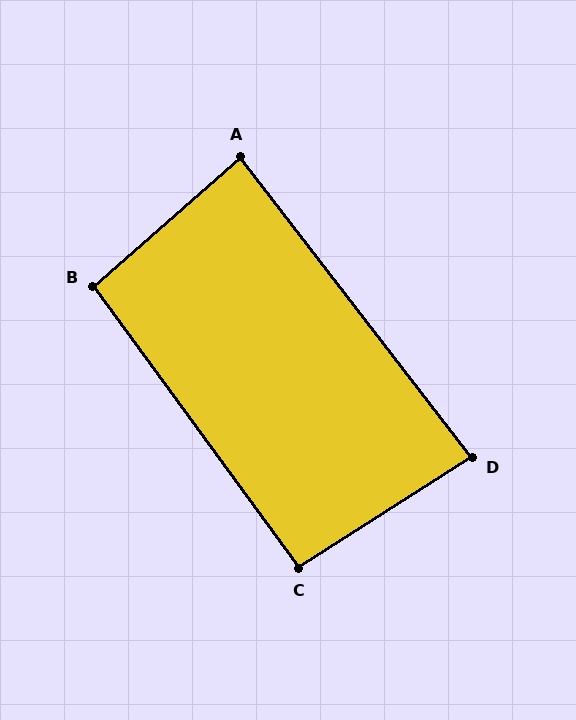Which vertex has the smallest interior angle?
D, at approximately 85 degrees.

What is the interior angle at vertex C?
Approximately 94 degrees (approximately right).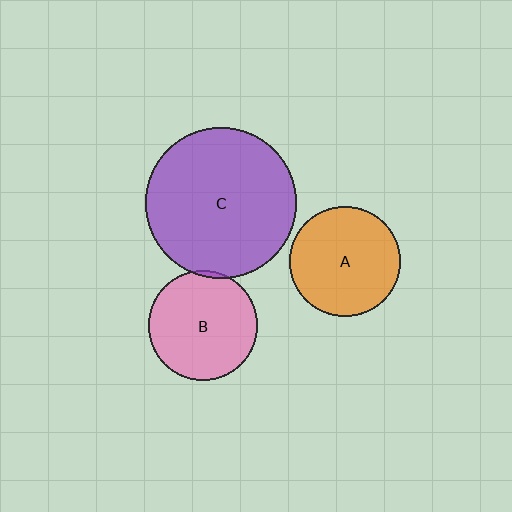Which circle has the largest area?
Circle C (purple).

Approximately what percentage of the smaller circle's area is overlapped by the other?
Approximately 5%.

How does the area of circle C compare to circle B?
Approximately 1.9 times.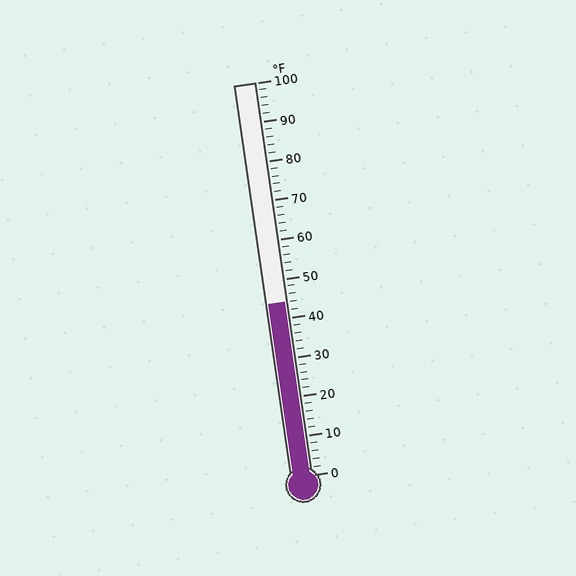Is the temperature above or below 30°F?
The temperature is above 30°F.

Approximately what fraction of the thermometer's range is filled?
The thermometer is filled to approximately 45% of its range.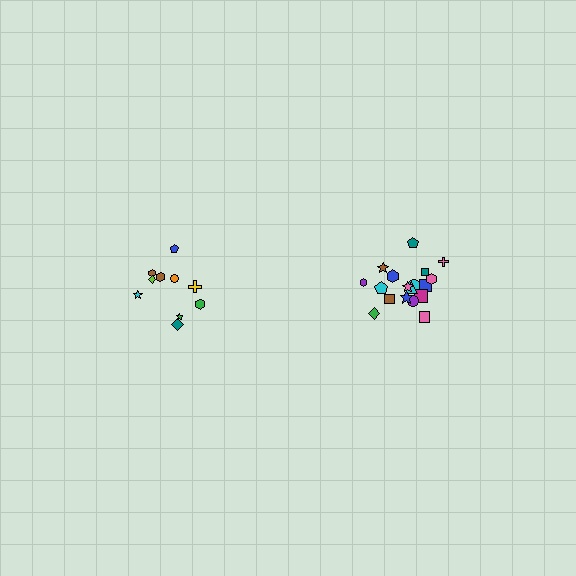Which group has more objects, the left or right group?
The right group.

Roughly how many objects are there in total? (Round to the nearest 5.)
Roughly 30 objects in total.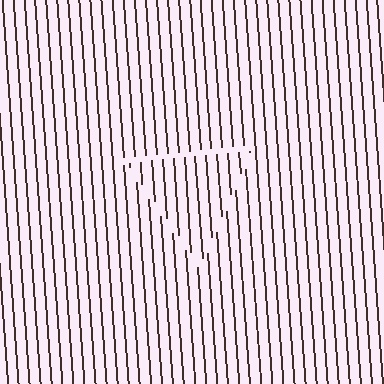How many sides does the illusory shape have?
3 sides — the line-ends trace a triangle.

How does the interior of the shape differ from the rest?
The interior of the shape contains the same grating, shifted by half a period — the contour is defined by the phase discontinuity where line-ends from the inner and outer gratings abut.